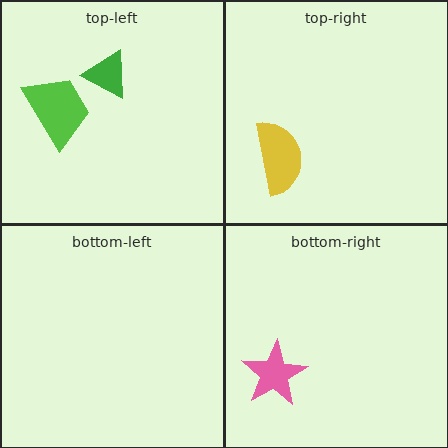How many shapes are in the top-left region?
2.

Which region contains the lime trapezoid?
The top-left region.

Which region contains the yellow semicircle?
The top-right region.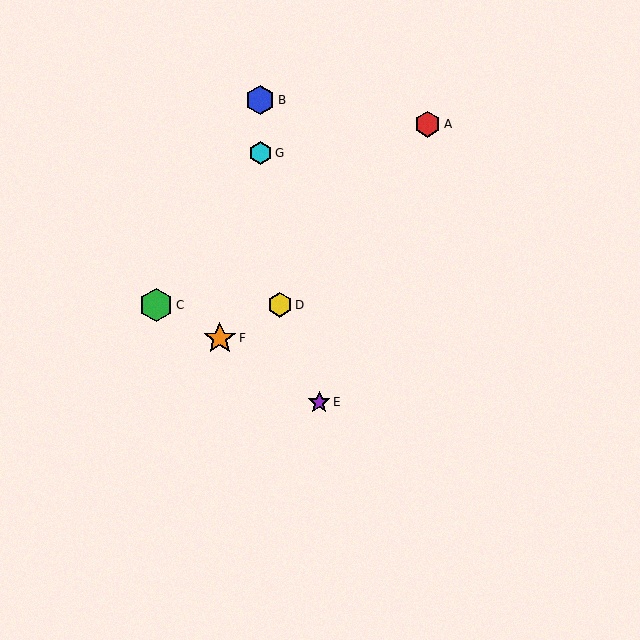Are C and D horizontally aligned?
Yes, both are at y≈305.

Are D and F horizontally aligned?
No, D is at y≈305 and F is at y≈338.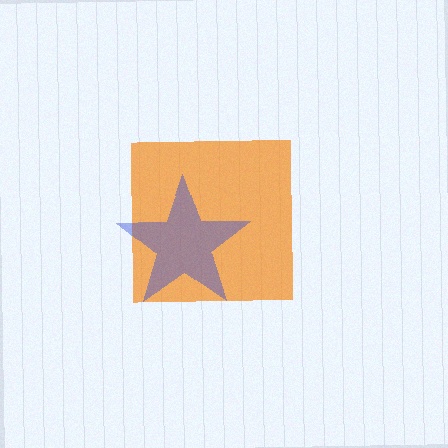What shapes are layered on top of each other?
The layered shapes are: an orange square, a blue star.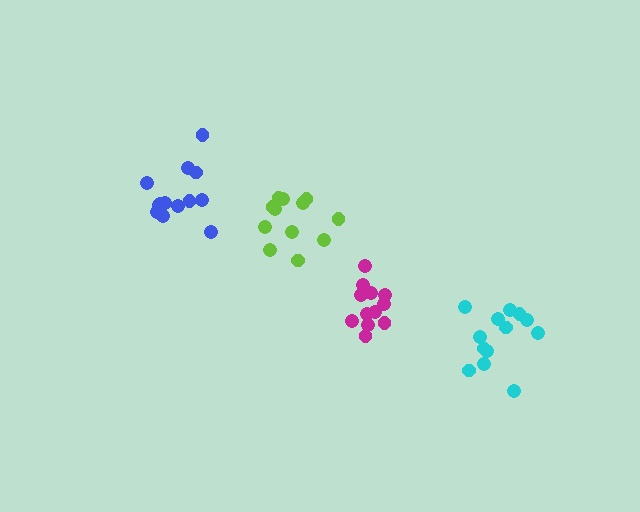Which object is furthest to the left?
The blue cluster is leftmost.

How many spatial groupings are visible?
There are 4 spatial groupings.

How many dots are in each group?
Group 1: 12 dots, Group 2: 13 dots, Group 3: 13 dots, Group 4: 12 dots (50 total).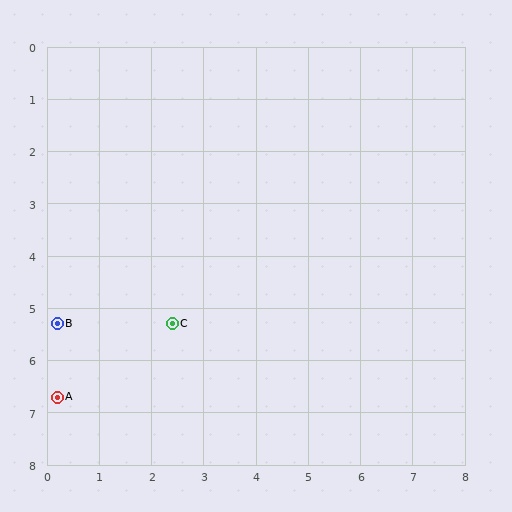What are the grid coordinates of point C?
Point C is at approximately (2.4, 5.3).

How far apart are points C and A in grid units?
Points C and A are about 2.6 grid units apart.